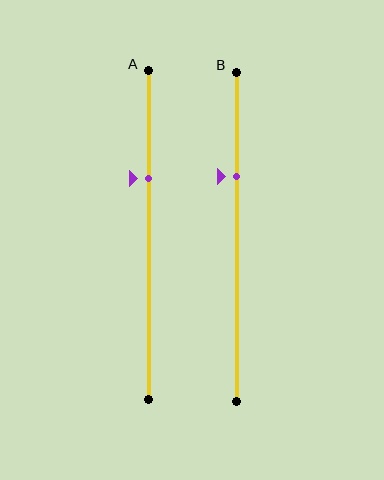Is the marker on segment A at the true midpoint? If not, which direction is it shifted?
No, the marker on segment A is shifted upward by about 17% of the segment length.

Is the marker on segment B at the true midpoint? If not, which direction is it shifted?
No, the marker on segment B is shifted upward by about 18% of the segment length.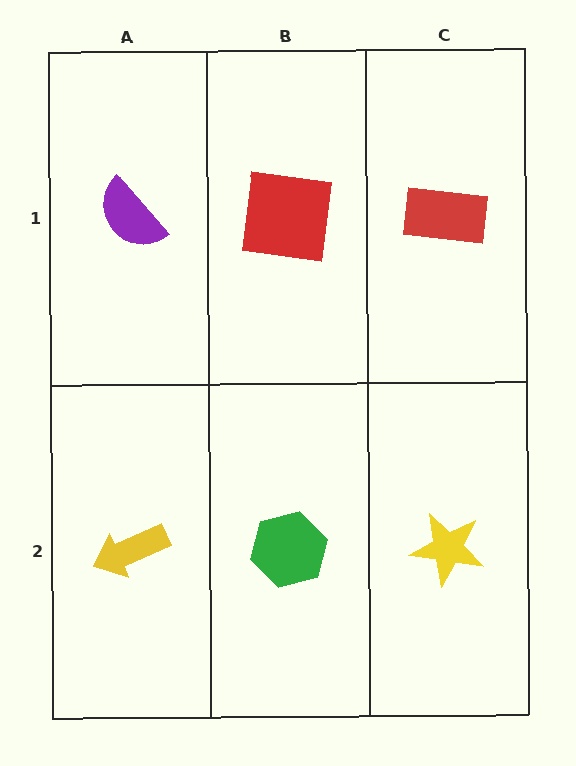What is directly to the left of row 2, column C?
A green hexagon.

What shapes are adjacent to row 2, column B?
A red square (row 1, column B), a yellow arrow (row 2, column A), a yellow star (row 2, column C).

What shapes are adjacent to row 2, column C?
A red rectangle (row 1, column C), a green hexagon (row 2, column B).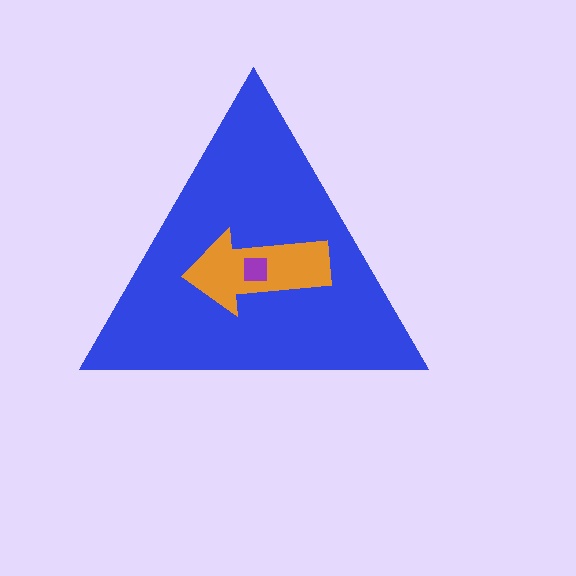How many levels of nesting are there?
3.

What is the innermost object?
The purple square.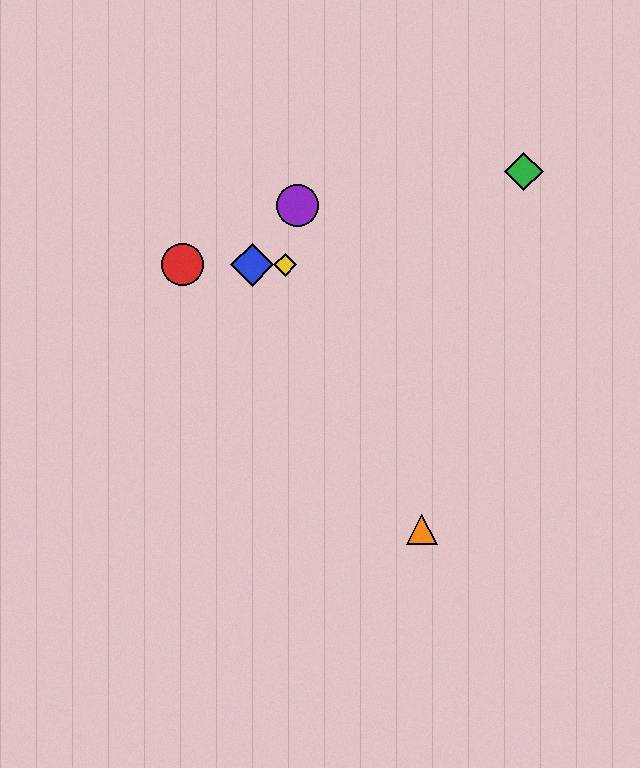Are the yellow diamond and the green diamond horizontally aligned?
No, the yellow diamond is at y≈265 and the green diamond is at y≈172.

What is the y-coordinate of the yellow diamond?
The yellow diamond is at y≈265.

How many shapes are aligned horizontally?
3 shapes (the red circle, the blue diamond, the yellow diamond) are aligned horizontally.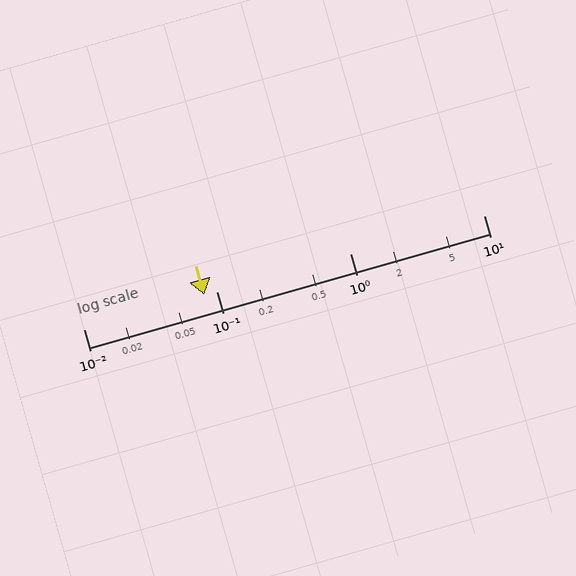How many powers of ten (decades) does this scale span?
The scale spans 3 decades, from 0.01 to 10.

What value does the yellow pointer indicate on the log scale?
The pointer indicates approximately 0.081.